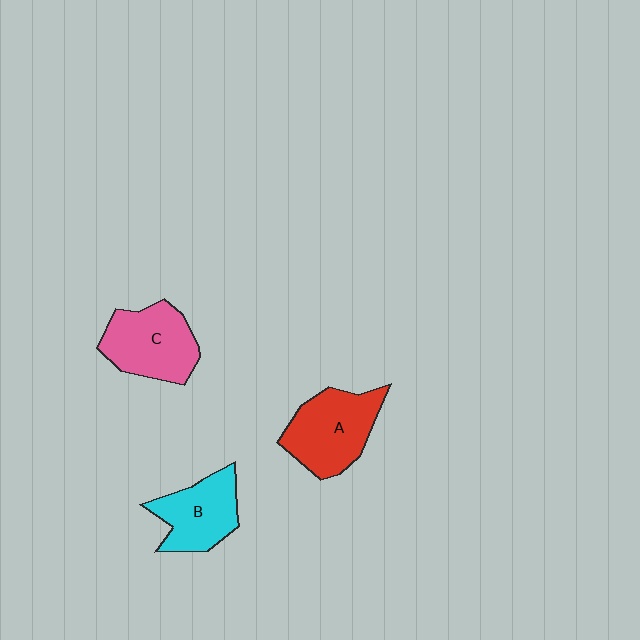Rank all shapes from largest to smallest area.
From largest to smallest: A (red), C (pink), B (cyan).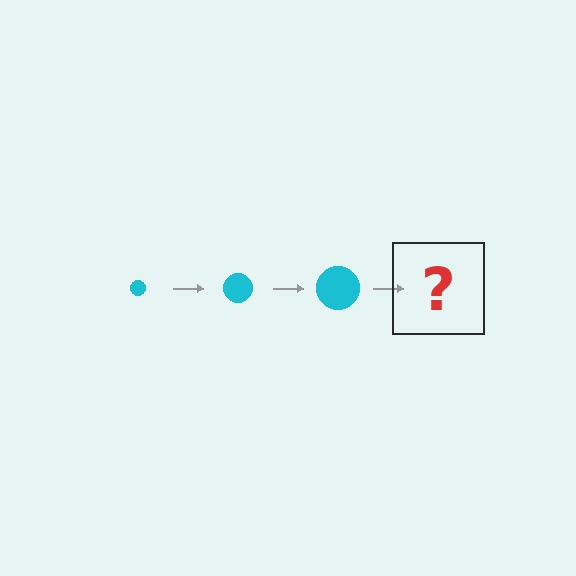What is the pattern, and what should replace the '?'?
The pattern is that the circle gets progressively larger each step. The '?' should be a cyan circle, larger than the previous one.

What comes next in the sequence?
The next element should be a cyan circle, larger than the previous one.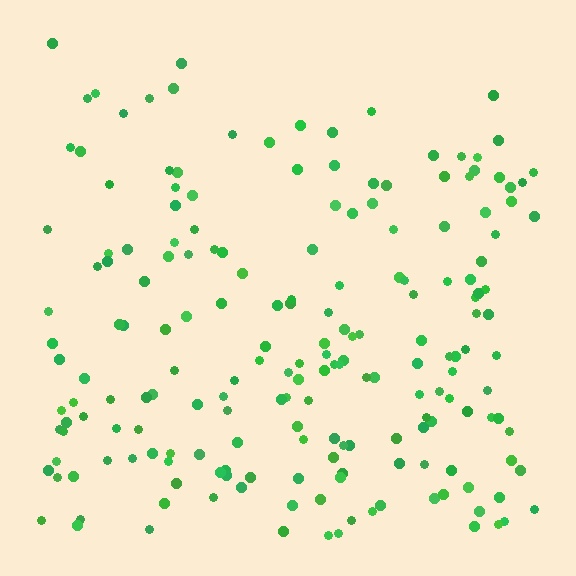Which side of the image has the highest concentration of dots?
The bottom.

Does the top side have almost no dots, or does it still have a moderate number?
Still a moderate number, just noticeably fewer than the bottom.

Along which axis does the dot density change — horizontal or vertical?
Vertical.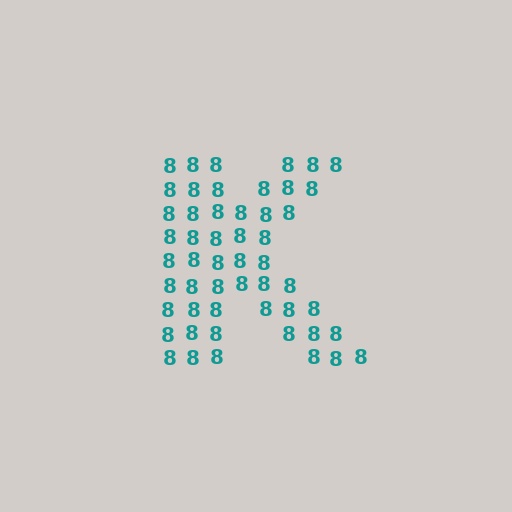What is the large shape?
The large shape is the letter K.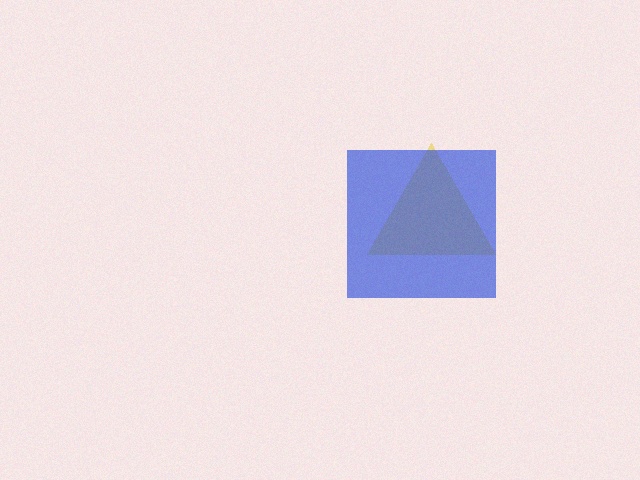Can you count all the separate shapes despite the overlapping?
Yes, there are 2 separate shapes.